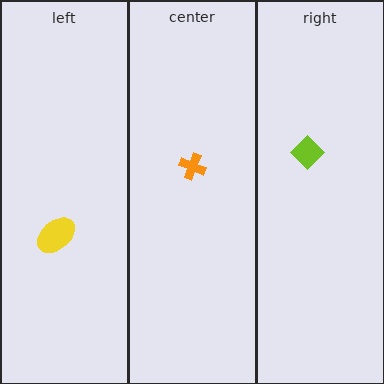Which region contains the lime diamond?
The right region.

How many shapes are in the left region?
1.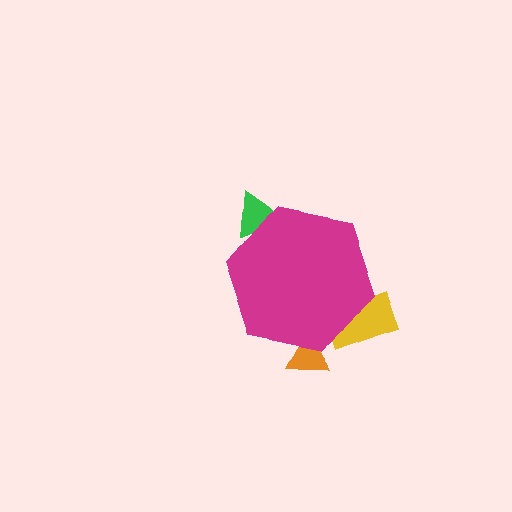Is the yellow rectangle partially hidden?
Yes, the yellow rectangle is partially hidden behind the magenta hexagon.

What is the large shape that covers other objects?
A magenta hexagon.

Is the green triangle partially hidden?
Yes, the green triangle is partially hidden behind the magenta hexagon.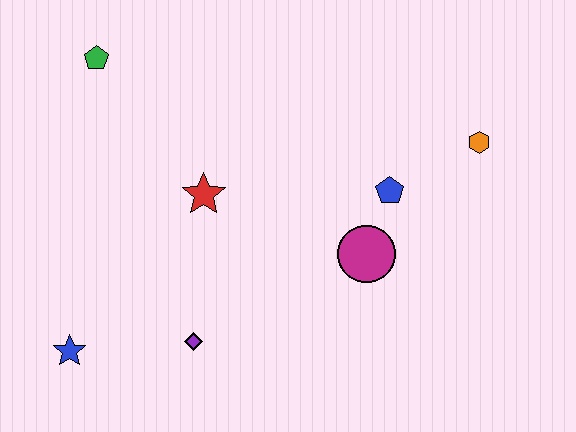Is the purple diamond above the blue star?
Yes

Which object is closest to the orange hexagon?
The blue pentagon is closest to the orange hexagon.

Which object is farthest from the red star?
The orange hexagon is farthest from the red star.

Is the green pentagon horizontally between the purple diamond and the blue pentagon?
No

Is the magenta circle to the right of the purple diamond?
Yes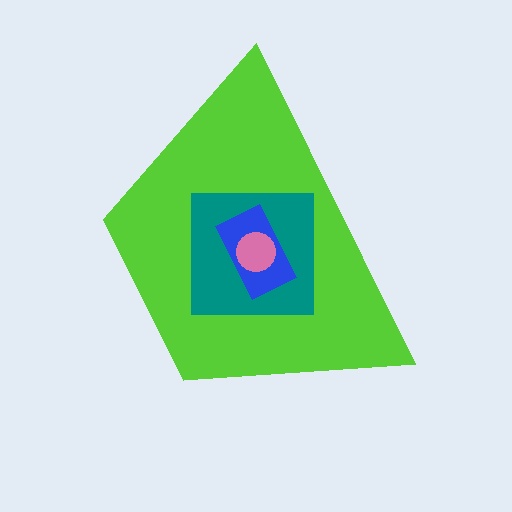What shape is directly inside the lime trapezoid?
The teal square.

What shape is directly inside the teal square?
The blue rectangle.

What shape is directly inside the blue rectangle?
The pink circle.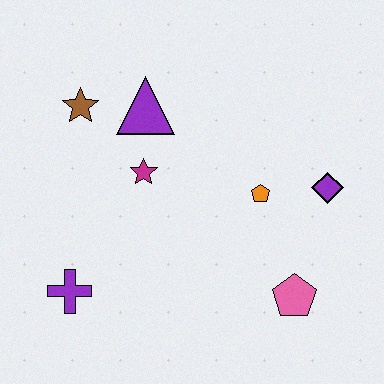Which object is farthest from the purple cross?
The purple diamond is farthest from the purple cross.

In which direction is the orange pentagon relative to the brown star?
The orange pentagon is to the right of the brown star.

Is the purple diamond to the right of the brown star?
Yes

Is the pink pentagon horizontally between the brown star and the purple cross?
No